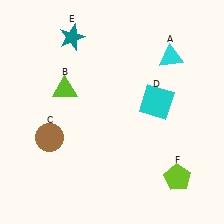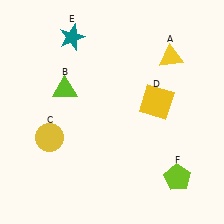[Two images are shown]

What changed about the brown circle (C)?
In Image 1, C is brown. In Image 2, it changed to yellow.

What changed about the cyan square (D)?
In Image 1, D is cyan. In Image 2, it changed to yellow.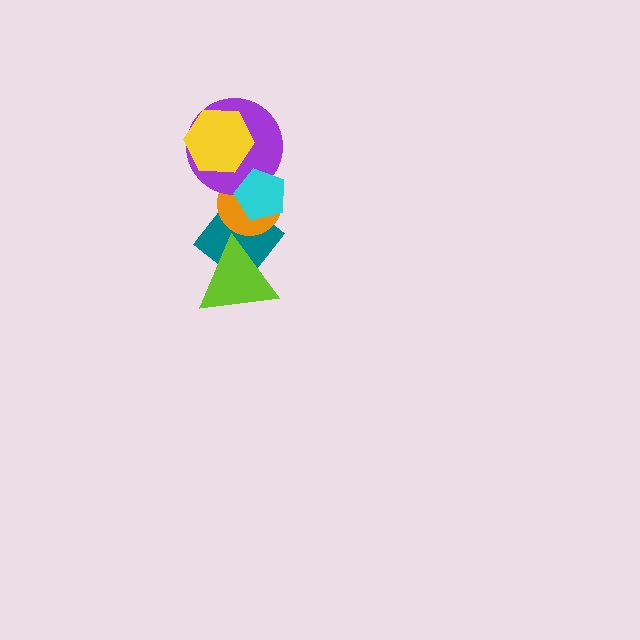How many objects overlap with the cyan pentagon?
3 objects overlap with the cyan pentagon.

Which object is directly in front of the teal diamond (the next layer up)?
The orange circle is directly in front of the teal diamond.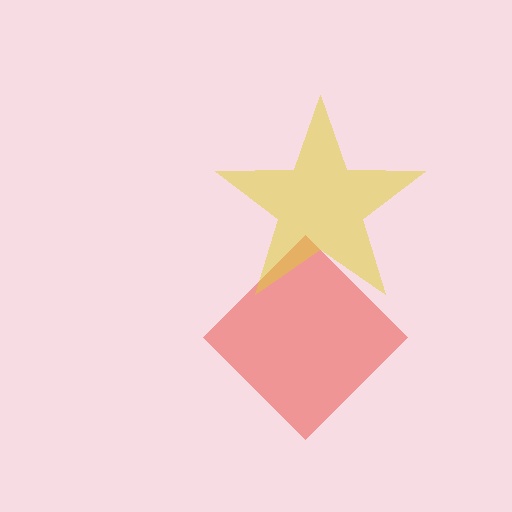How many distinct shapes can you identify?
There are 2 distinct shapes: a red diamond, a yellow star.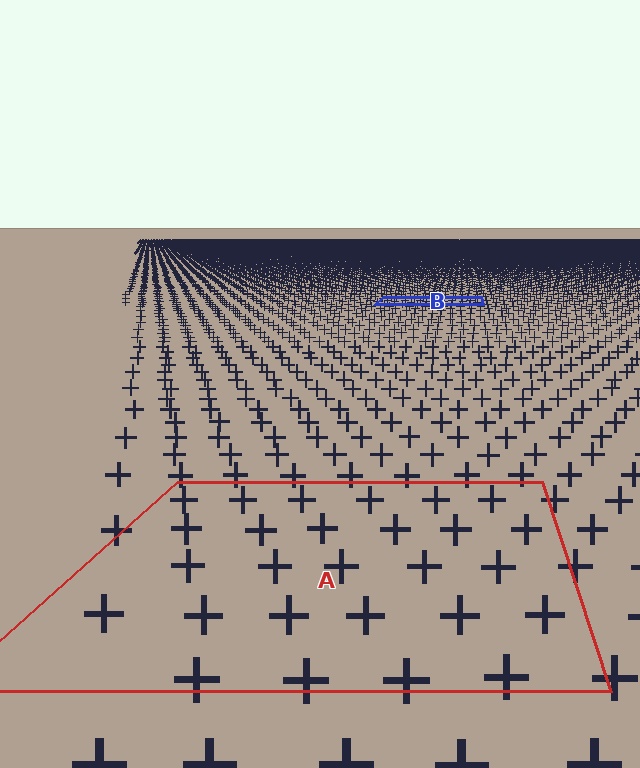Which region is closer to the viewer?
Region A is closer. The texture elements there are larger and more spread out.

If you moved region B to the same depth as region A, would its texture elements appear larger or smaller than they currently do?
They would appear larger. At a closer depth, the same texture elements are projected at a bigger on-screen size.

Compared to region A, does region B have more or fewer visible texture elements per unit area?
Region B has more texture elements per unit area — they are packed more densely because it is farther away.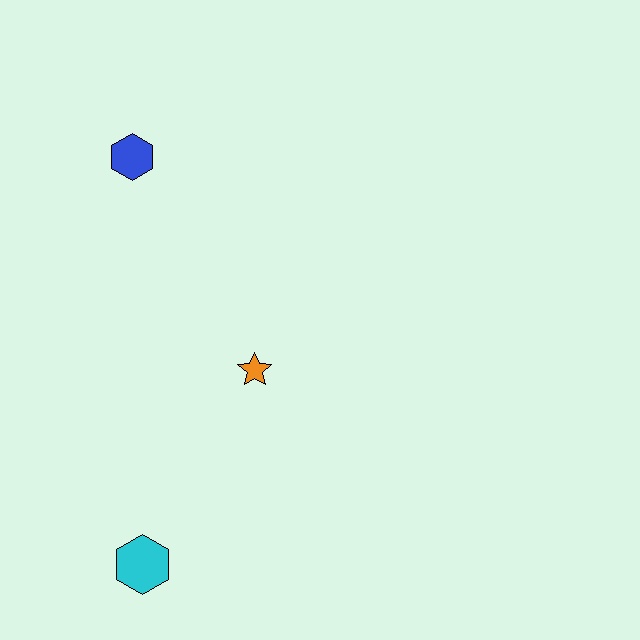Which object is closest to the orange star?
The cyan hexagon is closest to the orange star.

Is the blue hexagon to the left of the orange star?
Yes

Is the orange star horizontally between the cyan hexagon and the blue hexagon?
No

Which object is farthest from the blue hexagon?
The cyan hexagon is farthest from the blue hexagon.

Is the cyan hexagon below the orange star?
Yes